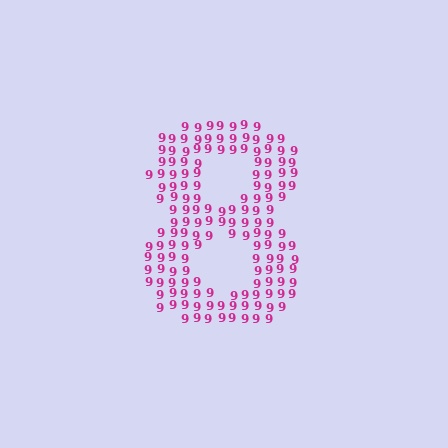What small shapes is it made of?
It is made of small digit 9's.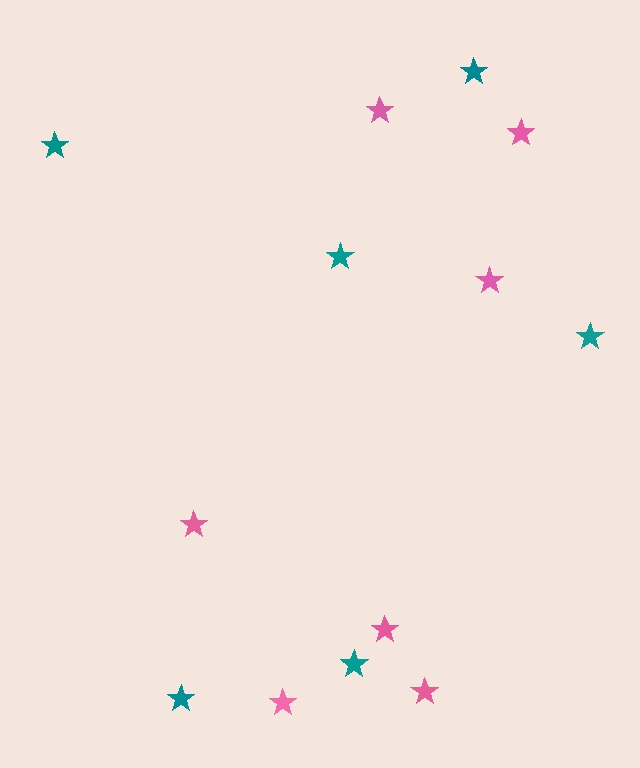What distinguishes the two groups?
There are 2 groups: one group of pink stars (7) and one group of teal stars (6).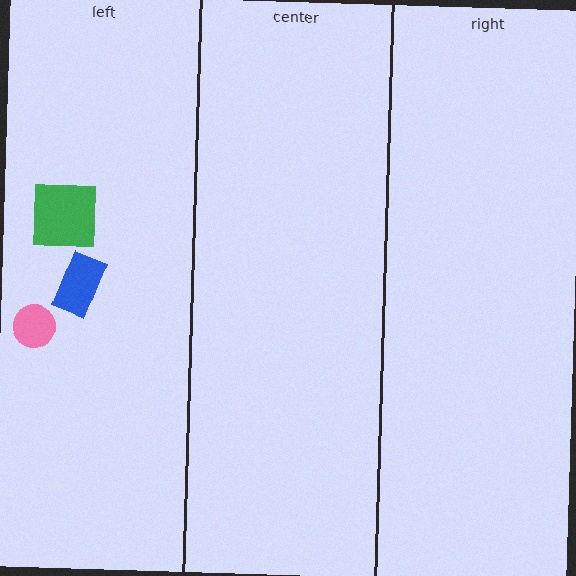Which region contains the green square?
The left region.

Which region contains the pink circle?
The left region.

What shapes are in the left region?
The blue rectangle, the pink circle, the green square.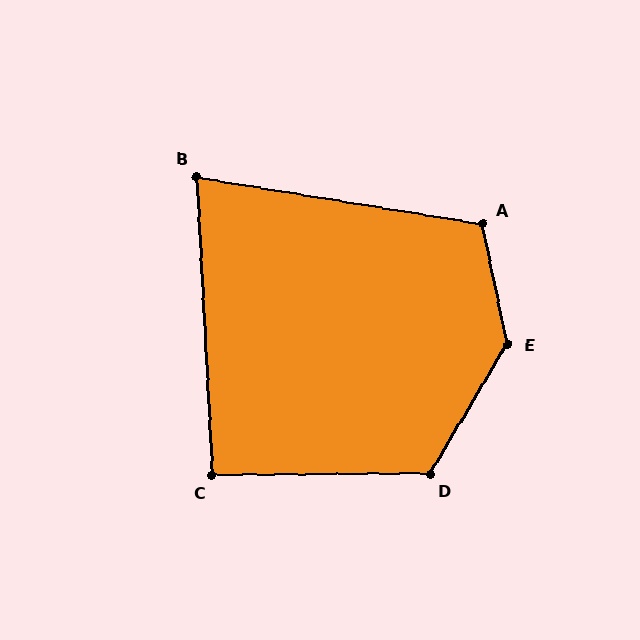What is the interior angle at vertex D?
Approximately 121 degrees (obtuse).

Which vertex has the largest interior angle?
E, at approximately 137 degrees.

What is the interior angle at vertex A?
Approximately 111 degrees (obtuse).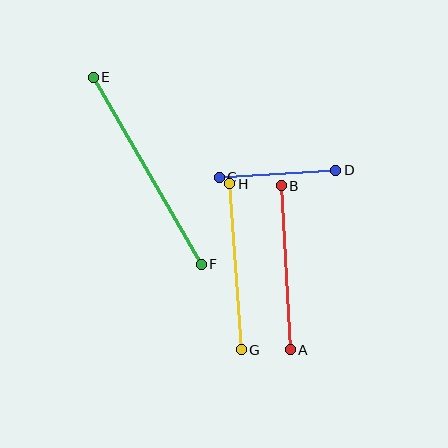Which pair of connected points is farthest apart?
Points E and F are farthest apart.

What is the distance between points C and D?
The distance is approximately 117 pixels.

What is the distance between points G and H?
The distance is approximately 166 pixels.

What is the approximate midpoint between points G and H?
The midpoint is at approximately (235, 267) pixels.